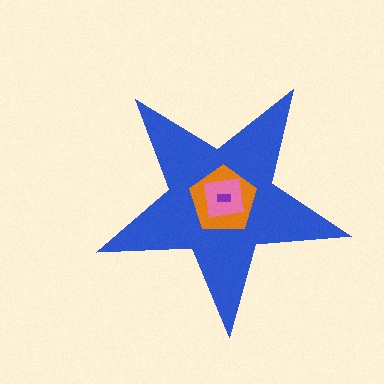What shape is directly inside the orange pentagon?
The pink square.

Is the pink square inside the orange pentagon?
Yes.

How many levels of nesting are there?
4.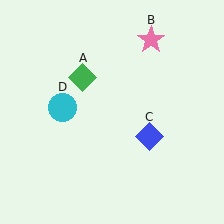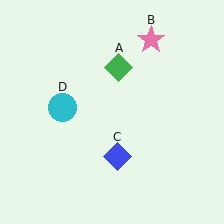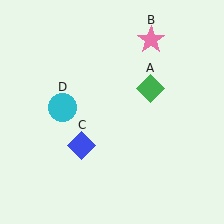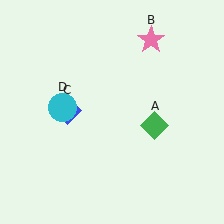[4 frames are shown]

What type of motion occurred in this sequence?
The green diamond (object A), blue diamond (object C) rotated clockwise around the center of the scene.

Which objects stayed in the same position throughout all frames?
Pink star (object B) and cyan circle (object D) remained stationary.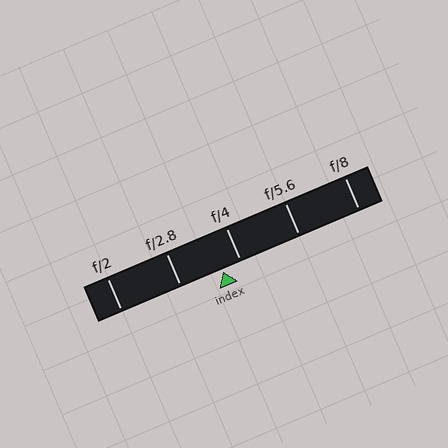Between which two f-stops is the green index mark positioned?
The index mark is between f/2.8 and f/4.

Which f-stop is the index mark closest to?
The index mark is closest to f/4.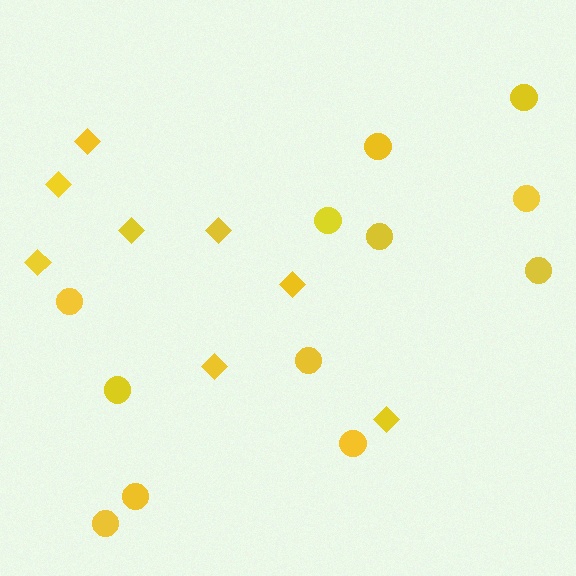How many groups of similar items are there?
There are 2 groups: one group of diamonds (8) and one group of circles (12).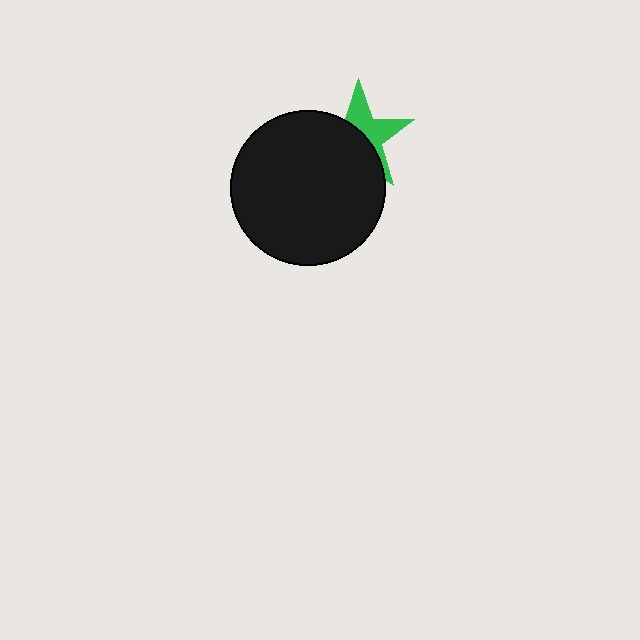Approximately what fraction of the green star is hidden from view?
Roughly 57% of the green star is hidden behind the black circle.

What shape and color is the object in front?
The object in front is a black circle.